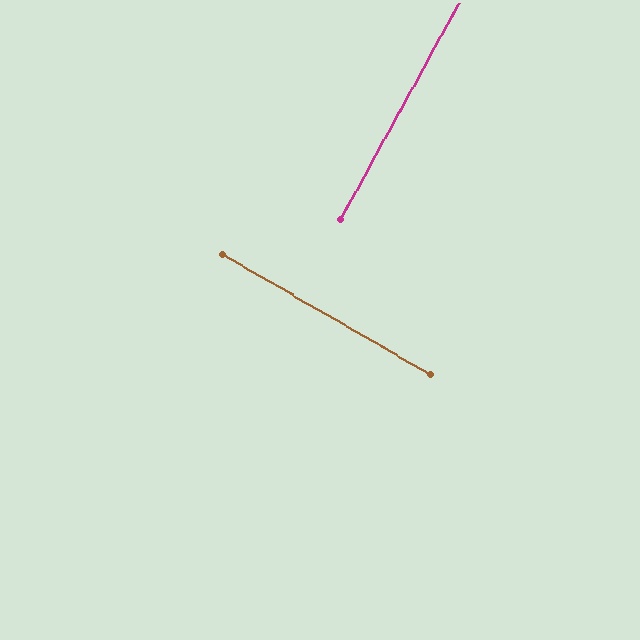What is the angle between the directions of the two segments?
Approximately 89 degrees.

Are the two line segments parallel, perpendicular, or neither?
Perpendicular — they meet at approximately 89°.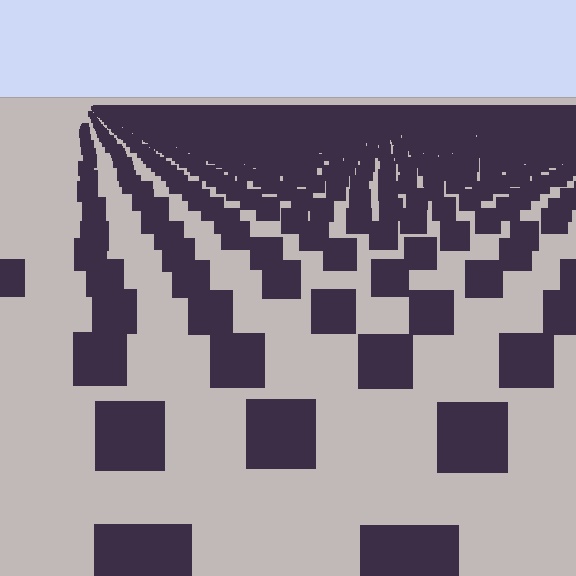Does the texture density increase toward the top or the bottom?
Density increases toward the top.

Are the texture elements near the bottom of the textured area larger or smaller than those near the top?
Larger. Near the bottom, elements are closer to the viewer and appear at a bigger on-screen size.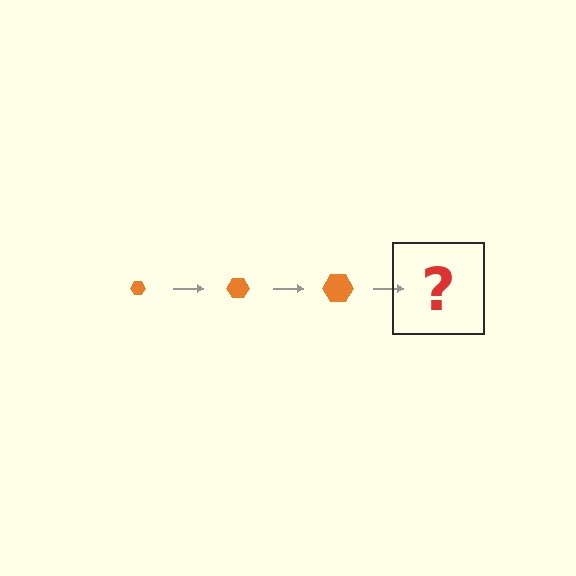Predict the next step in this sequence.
The next step is an orange hexagon, larger than the previous one.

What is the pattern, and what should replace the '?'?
The pattern is that the hexagon gets progressively larger each step. The '?' should be an orange hexagon, larger than the previous one.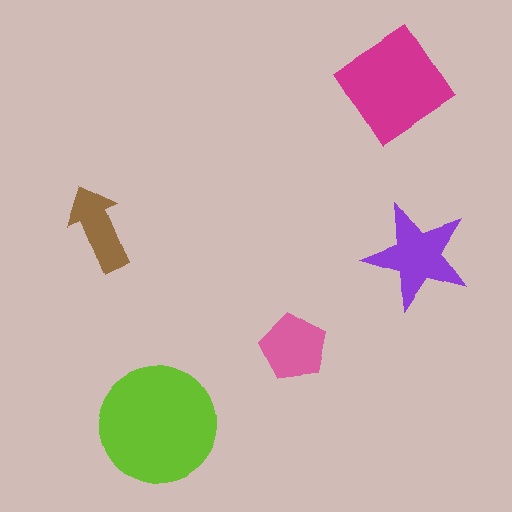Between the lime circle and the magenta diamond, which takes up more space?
The lime circle.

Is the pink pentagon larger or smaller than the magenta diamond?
Smaller.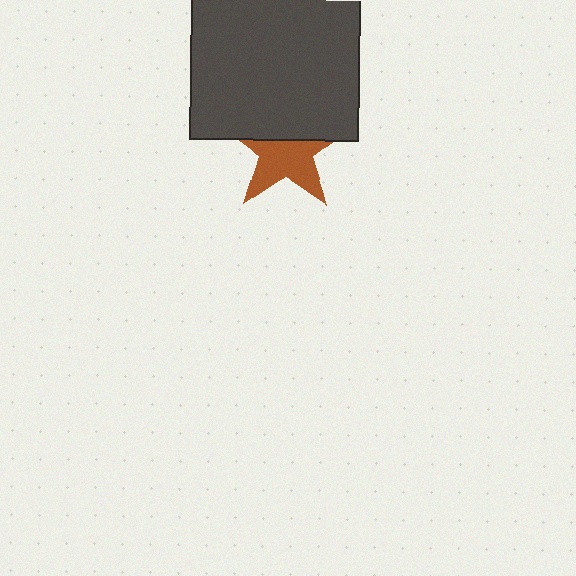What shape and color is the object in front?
The object in front is a dark gray square.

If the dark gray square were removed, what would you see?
You would see the complete brown star.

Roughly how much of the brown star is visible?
About half of it is visible (roughly 55%).